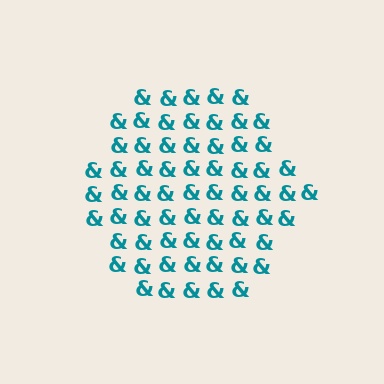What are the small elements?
The small elements are ampersands.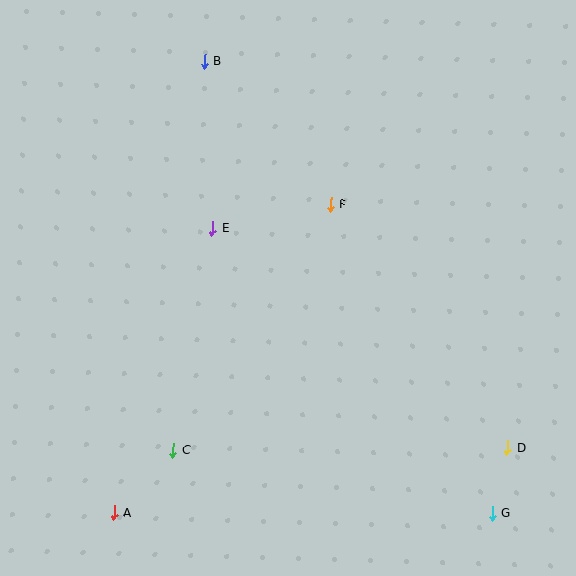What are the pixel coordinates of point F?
Point F is at (330, 204).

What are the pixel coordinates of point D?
Point D is at (507, 447).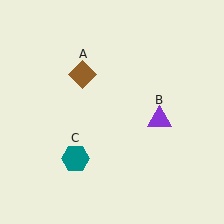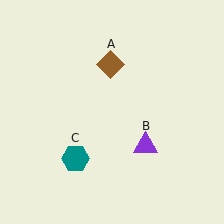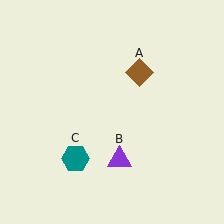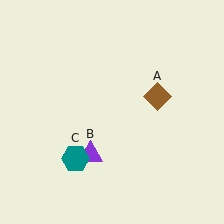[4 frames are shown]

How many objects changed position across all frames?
2 objects changed position: brown diamond (object A), purple triangle (object B).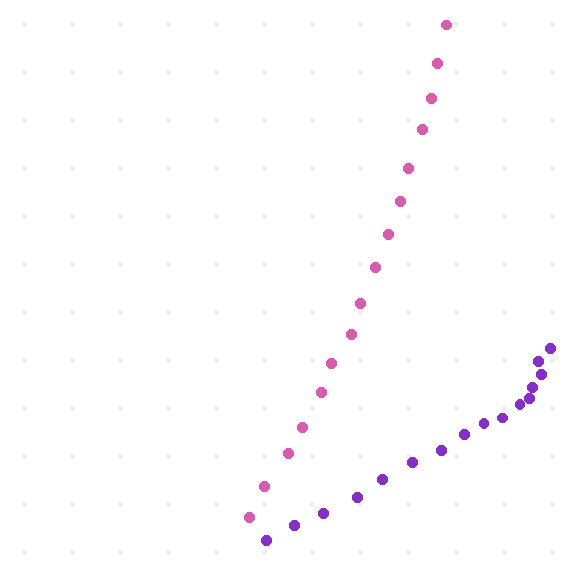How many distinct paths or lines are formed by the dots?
There are 2 distinct paths.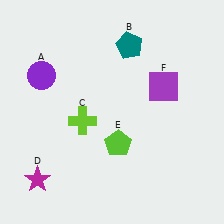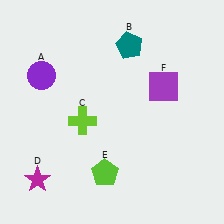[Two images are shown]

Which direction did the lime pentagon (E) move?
The lime pentagon (E) moved down.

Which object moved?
The lime pentagon (E) moved down.